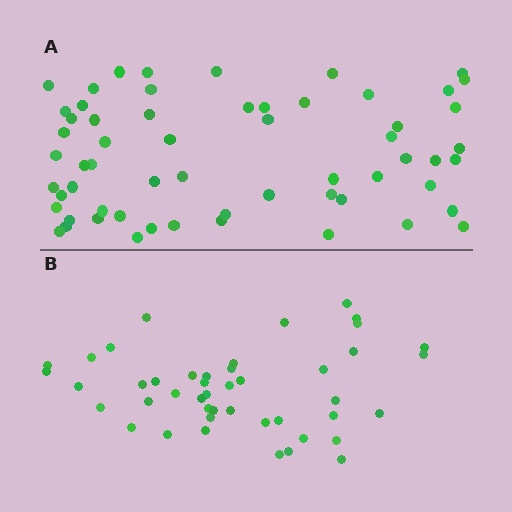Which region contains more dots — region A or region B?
Region A (the top region) has more dots.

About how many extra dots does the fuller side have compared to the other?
Region A has approximately 15 more dots than region B.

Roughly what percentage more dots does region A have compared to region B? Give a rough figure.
About 35% more.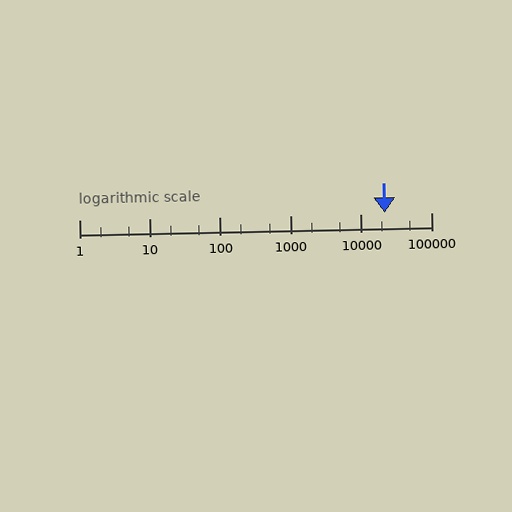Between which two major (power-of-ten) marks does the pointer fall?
The pointer is between 10000 and 100000.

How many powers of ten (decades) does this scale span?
The scale spans 5 decades, from 1 to 100000.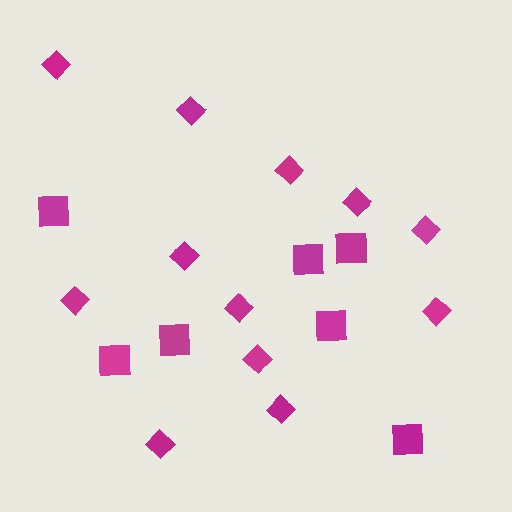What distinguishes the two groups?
There are 2 groups: one group of squares (7) and one group of diamonds (12).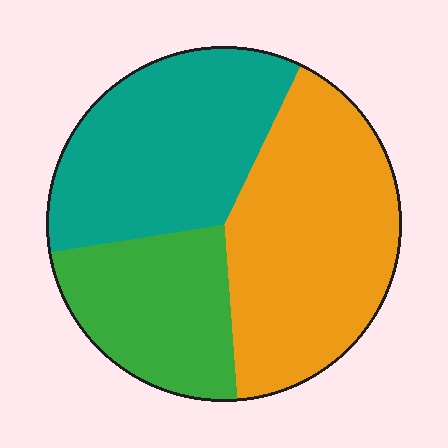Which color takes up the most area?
Orange, at roughly 40%.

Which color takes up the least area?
Green, at roughly 25%.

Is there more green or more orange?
Orange.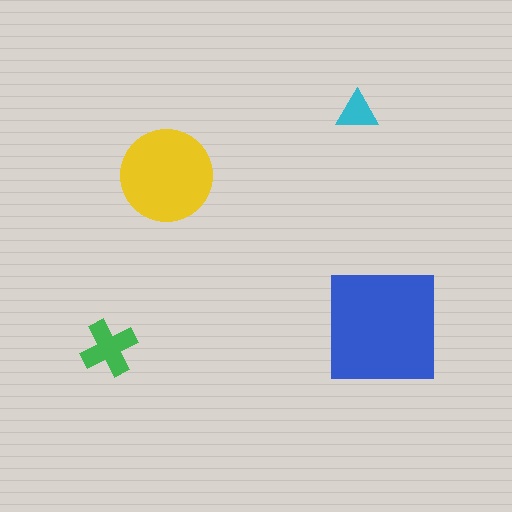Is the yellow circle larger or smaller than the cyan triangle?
Larger.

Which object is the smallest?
The cyan triangle.